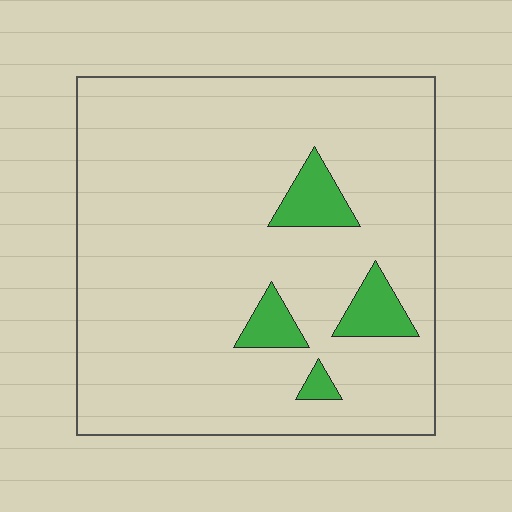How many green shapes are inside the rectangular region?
4.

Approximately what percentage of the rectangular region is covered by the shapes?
Approximately 10%.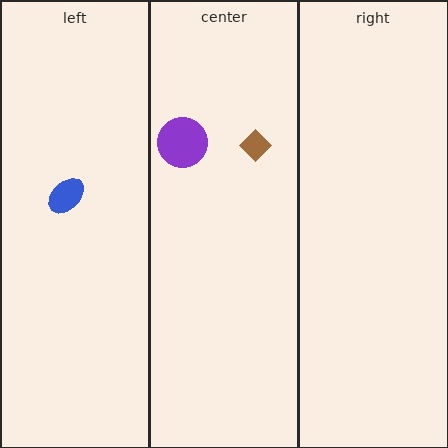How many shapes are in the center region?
2.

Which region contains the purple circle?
The center region.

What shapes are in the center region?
The purple circle, the brown diamond.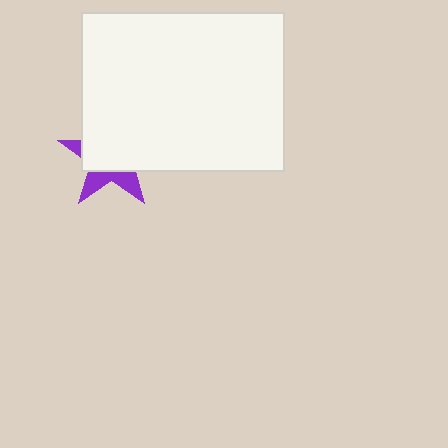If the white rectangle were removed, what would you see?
You would see the complete purple star.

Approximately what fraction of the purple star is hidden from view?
Roughly 65% of the purple star is hidden behind the white rectangle.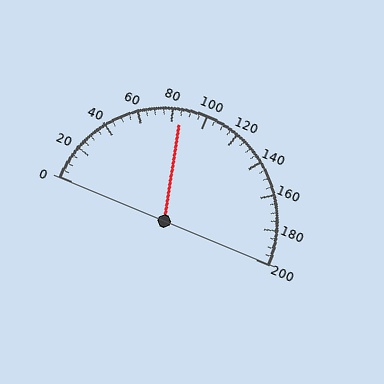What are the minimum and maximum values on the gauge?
The gauge ranges from 0 to 200.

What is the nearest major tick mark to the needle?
The nearest major tick mark is 80.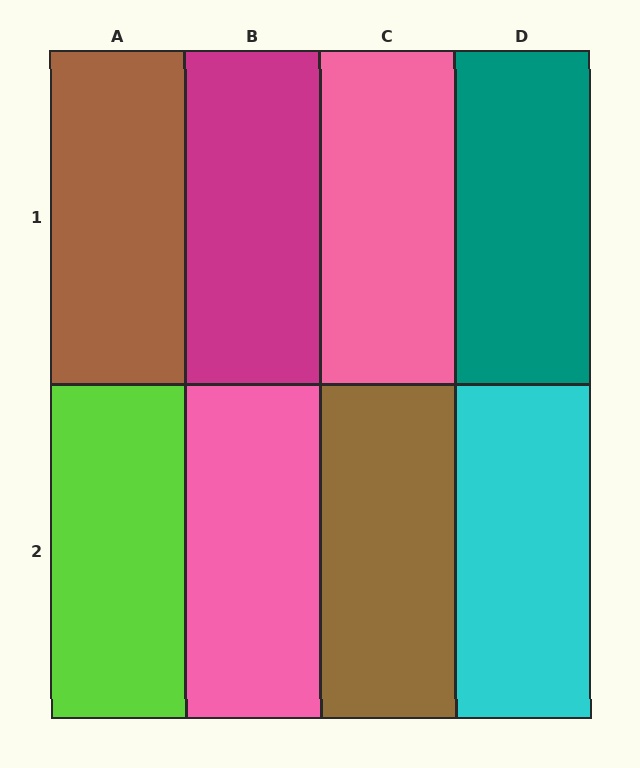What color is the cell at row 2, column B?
Pink.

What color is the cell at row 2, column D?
Cyan.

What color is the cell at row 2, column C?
Brown.